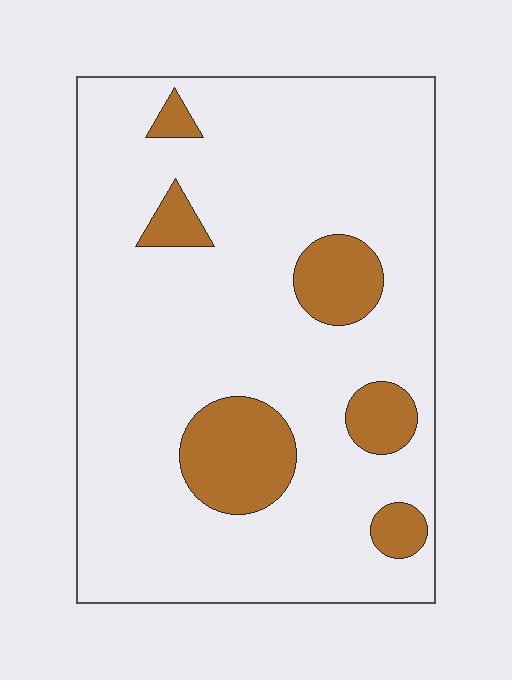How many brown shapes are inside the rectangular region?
6.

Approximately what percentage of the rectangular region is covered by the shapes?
Approximately 15%.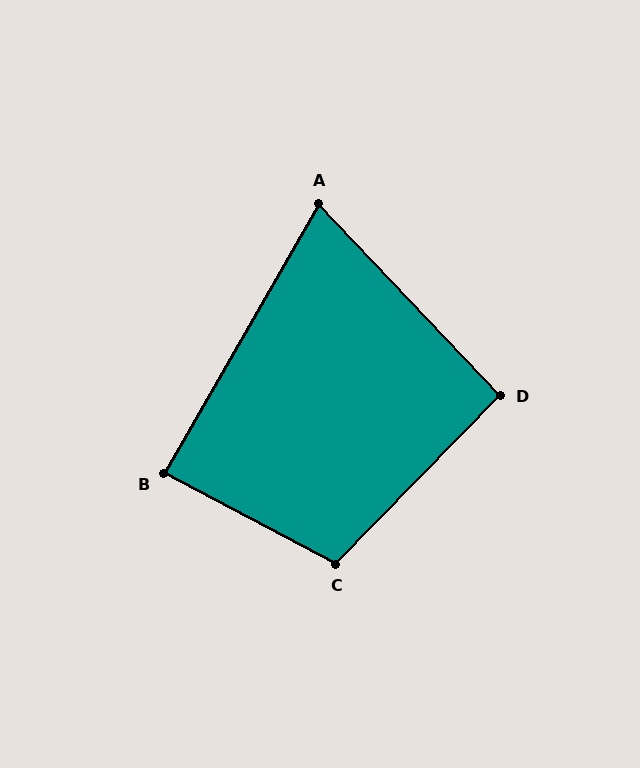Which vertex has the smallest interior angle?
A, at approximately 73 degrees.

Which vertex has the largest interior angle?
C, at approximately 107 degrees.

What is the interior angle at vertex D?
Approximately 92 degrees (approximately right).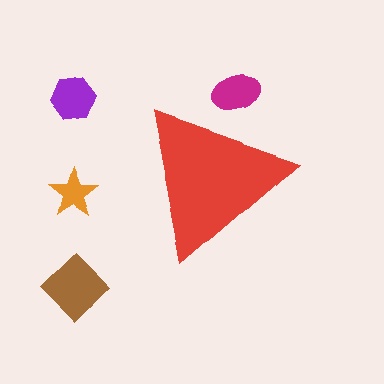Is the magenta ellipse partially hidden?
Yes, the magenta ellipse is partially hidden behind the red triangle.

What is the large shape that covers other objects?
A red triangle.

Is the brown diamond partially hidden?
No, the brown diamond is fully visible.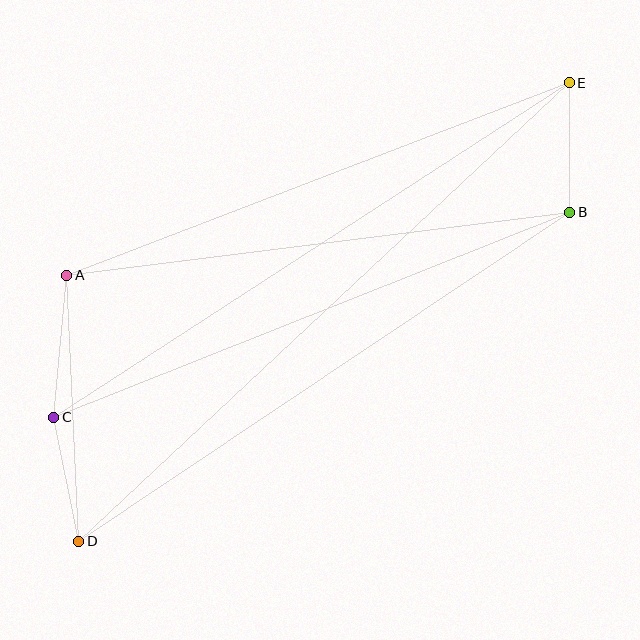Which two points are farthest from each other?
Points D and E are farthest from each other.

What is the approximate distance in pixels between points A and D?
The distance between A and D is approximately 266 pixels.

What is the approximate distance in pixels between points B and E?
The distance between B and E is approximately 130 pixels.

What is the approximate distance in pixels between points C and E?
The distance between C and E is approximately 615 pixels.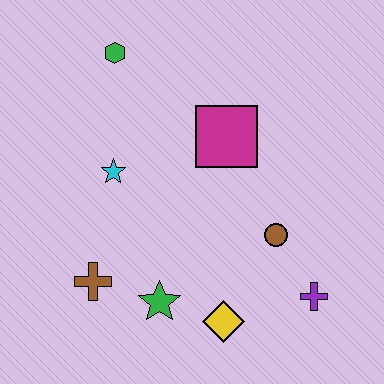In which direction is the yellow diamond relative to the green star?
The yellow diamond is to the right of the green star.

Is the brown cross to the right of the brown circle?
No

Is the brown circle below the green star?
No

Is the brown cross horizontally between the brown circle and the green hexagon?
No